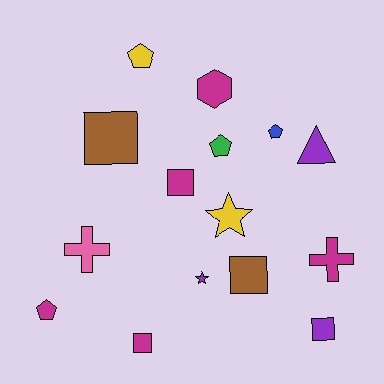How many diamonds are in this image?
There are no diamonds.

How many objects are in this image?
There are 15 objects.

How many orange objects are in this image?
There are no orange objects.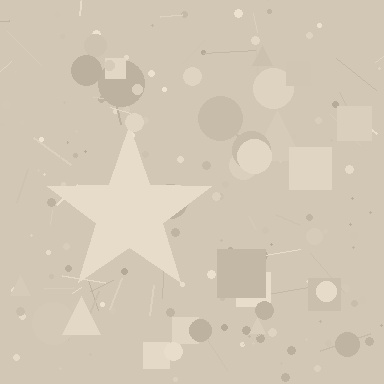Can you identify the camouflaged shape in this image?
The camouflaged shape is a star.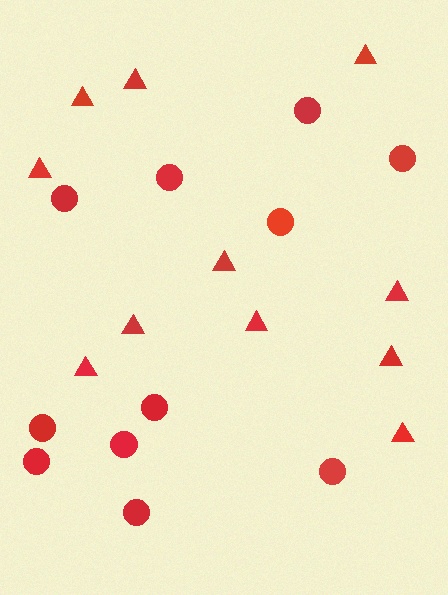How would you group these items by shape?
There are 2 groups: one group of circles (11) and one group of triangles (11).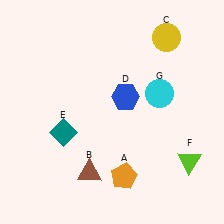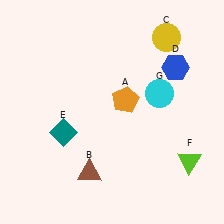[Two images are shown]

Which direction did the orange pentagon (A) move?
The orange pentagon (A) moved up.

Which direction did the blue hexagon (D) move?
The blue hexagon (D) moved right.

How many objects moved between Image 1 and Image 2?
2 objects moved between the two images.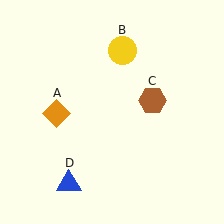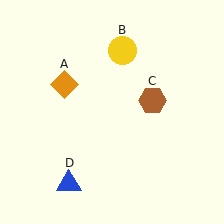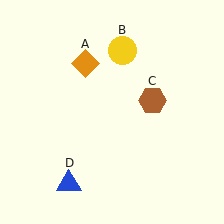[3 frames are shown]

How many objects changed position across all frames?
1 object changed position: orange diamond (object A).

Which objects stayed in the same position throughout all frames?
Yellow circle (object B) and brown hexagon (object C) and blue triangle (object D) remained stationary.